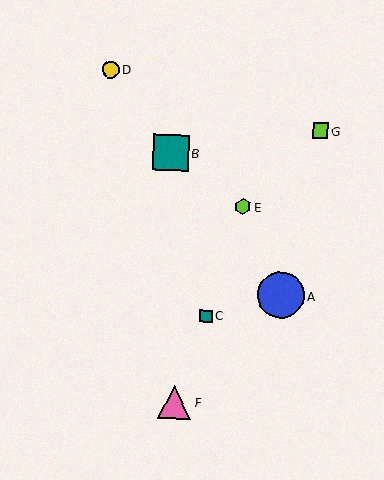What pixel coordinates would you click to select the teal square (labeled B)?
Click at (171, 153) to select the teal square B.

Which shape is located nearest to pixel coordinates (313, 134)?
The lime square (labeled G) at (320, 131) is nearest to that location.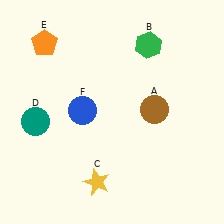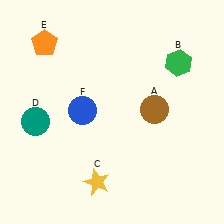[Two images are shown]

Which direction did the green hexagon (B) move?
The green hexagon (B) moved right.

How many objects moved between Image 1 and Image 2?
1 object moved between the two images.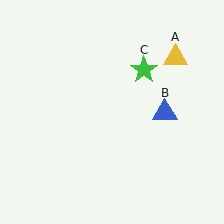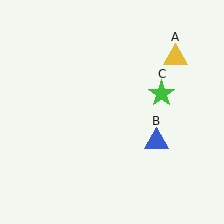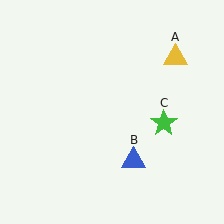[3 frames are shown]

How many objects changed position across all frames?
2 objects changed position: blue triangle (object B), green star (object C).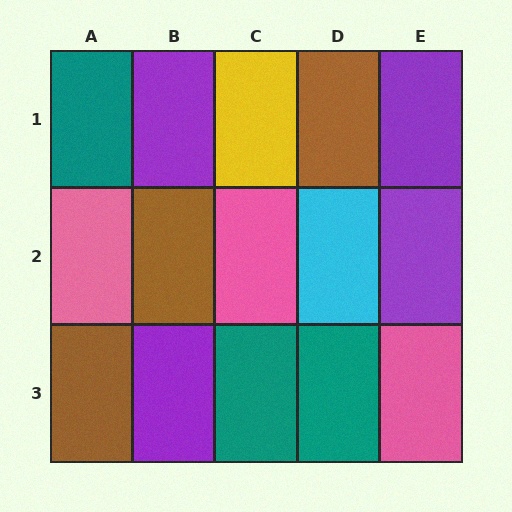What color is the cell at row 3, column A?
Brown.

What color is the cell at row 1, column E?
Purple.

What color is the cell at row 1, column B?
Purple.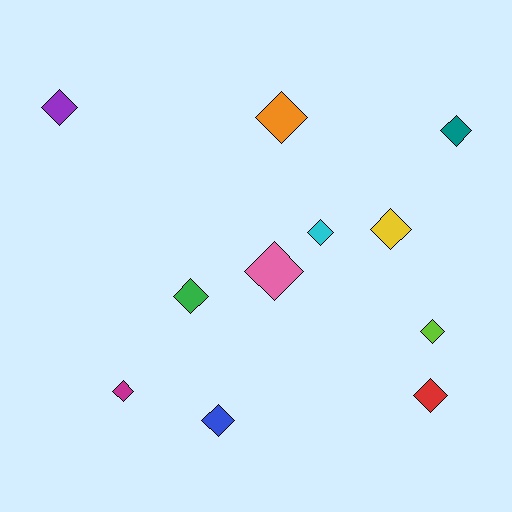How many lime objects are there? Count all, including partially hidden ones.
There is 1 lime object.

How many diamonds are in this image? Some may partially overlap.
There are 11 diamonds.